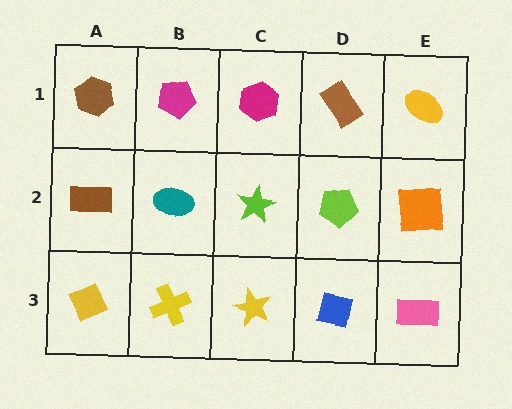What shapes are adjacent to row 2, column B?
A magenta pentagon (row 1, column B), a yellow cross (row 3, column B), a brown rectangle (row 2, column A), a lime star (row 2, column C).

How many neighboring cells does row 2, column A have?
3.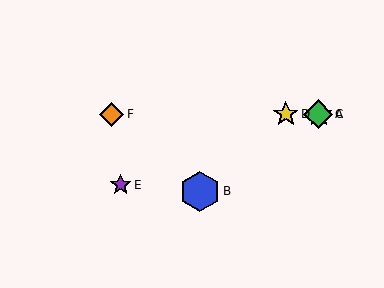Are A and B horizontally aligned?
No, A is at y≈114 and B is at y≈191.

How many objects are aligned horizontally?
4 objects (A, C, D, F) are aligned horizontally.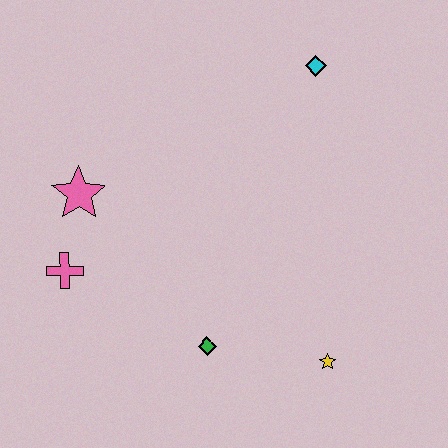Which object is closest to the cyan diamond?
The pink star is closest to the cyan diamond.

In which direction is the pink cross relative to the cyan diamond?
The pink cross is to the left of the cyan diamond.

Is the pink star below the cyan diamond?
Yes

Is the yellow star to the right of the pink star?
Yes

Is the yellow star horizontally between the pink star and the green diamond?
No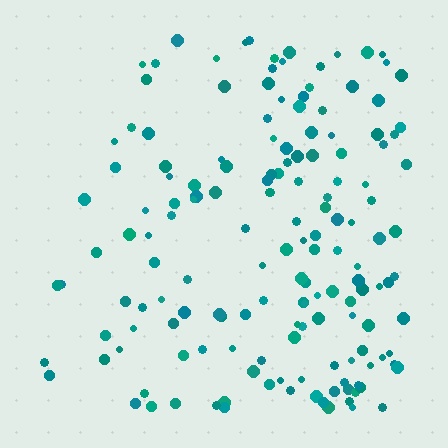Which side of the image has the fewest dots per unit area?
The left.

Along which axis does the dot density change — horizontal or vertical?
Horizontal.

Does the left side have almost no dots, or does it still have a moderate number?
Still a moderate number, just noticeably fewer than the right.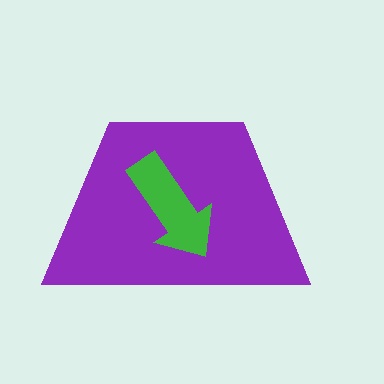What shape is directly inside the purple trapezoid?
The green arrow.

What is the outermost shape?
The purple trapezoid.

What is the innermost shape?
The green arrow.